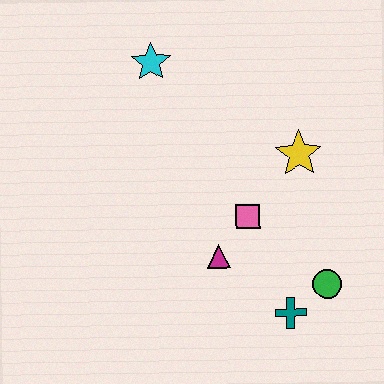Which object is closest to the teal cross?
The green circle is closest to the teal cross.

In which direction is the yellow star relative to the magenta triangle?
The yellow star is above the magenta triangle.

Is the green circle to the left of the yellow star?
No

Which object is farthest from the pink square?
The cyan star is farthest from the pink square.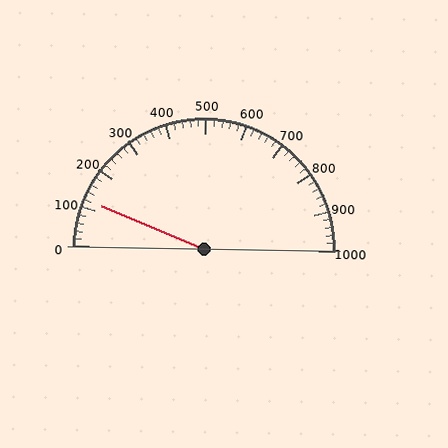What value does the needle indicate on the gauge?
The needle indicates approximately 120.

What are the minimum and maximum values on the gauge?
The gauge ranges from 0 to 1000.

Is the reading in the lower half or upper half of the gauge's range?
The reading is in the lower half of the range (0 to 1000).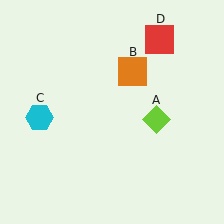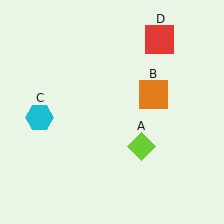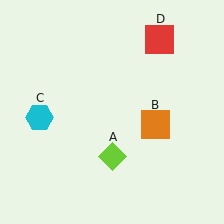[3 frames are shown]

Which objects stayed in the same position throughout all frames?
Cyan hexagon (object C) and red square (object D) remained stationary.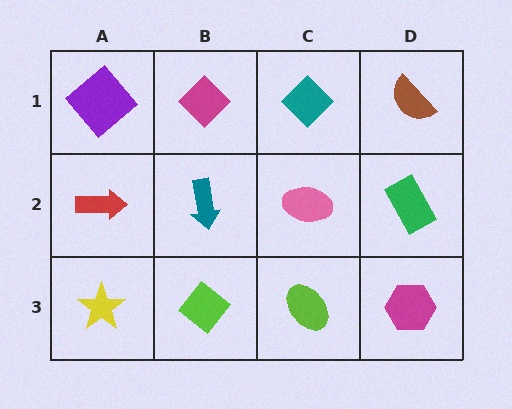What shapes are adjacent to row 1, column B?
A teal arrow (row 2, column B), a purple diamond (row 1, column A), a teal diamond (row 1, column C).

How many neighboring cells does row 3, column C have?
3.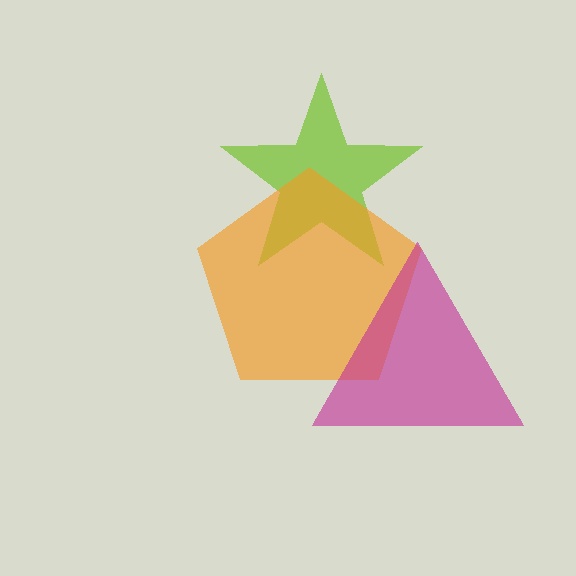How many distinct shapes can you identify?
There are 3 distinct shapes: a lime star, an orange pentagon, a magenta triangle.